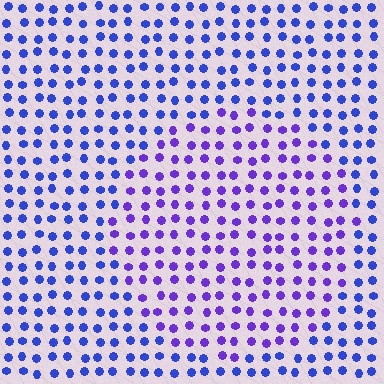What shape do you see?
I see a circle.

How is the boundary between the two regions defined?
The boundary is defined purely by a slight shift in hue (about 31 degrees). Spacing, size, and orientation are identical on both sides.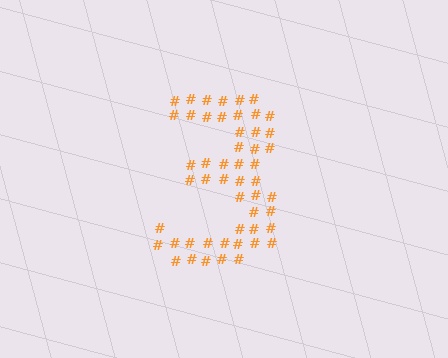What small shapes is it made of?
It is made of small hash symbols.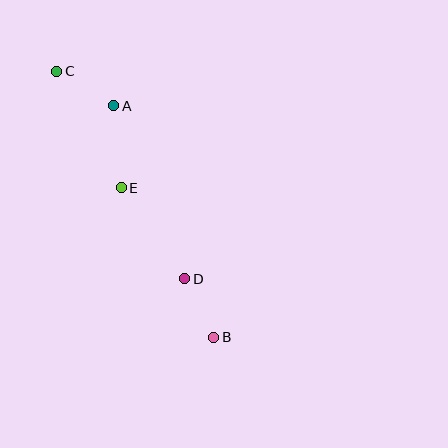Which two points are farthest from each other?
Points B and C are farthest from each other.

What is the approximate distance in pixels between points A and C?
The distance between A and C is approximately 66 pixels.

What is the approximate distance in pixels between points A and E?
The distance between A and E is approximately 83 pixels.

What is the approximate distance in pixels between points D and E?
The distance between D and E is approximately 111 pixels.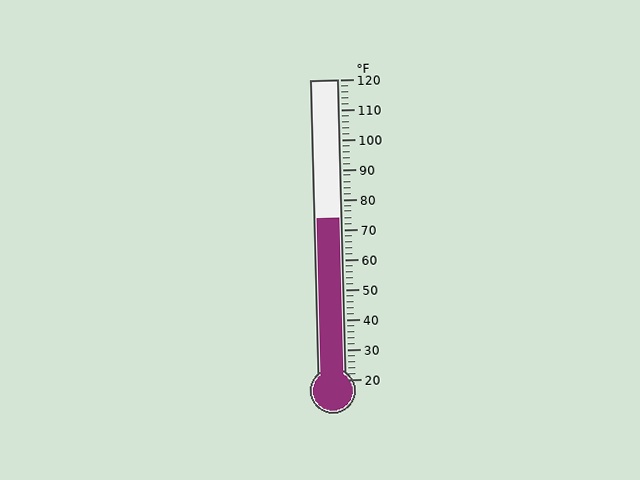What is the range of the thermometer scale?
The thermometer scale ranges from 20°F to 120°F.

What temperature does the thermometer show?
The thermometer shows approximately 74°F.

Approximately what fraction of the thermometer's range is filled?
The thermometer is filled to approximately 55% of its range.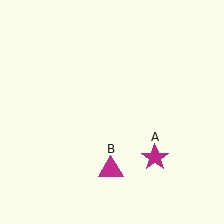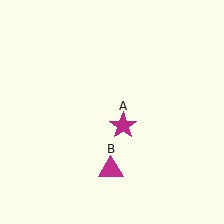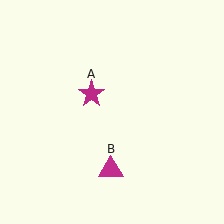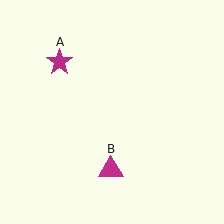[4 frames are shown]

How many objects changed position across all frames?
1 object changed position: magenta star (object A).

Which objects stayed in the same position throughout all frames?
Magenta triangle (object B) remained stationary.